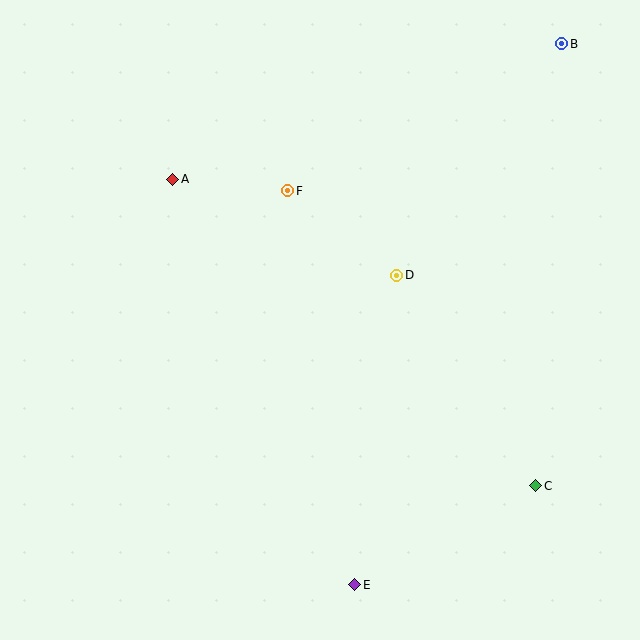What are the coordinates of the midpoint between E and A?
The midpoint between E and A is at (264, 382).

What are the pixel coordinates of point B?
Point B is at (562, 44).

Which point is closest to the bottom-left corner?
Point E is closest to the bottom-left corner.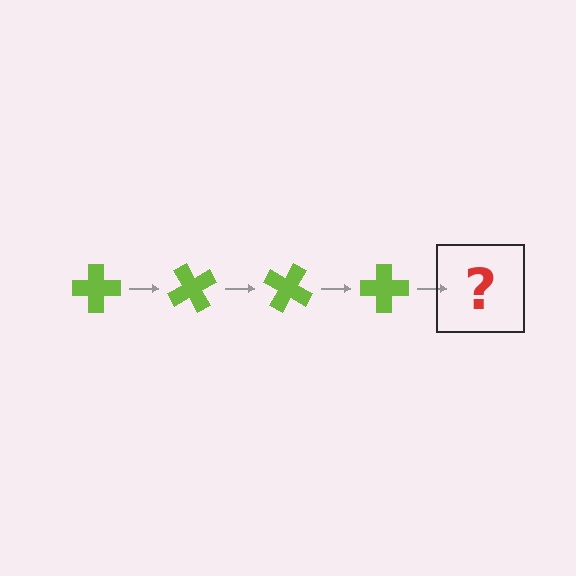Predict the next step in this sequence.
The next step is a lime cross rotated 240 degrees.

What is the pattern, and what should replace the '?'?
The pattern is that the cross rotates 60 degrees each step. The '?' should be a lime cross rotated 240 degrees.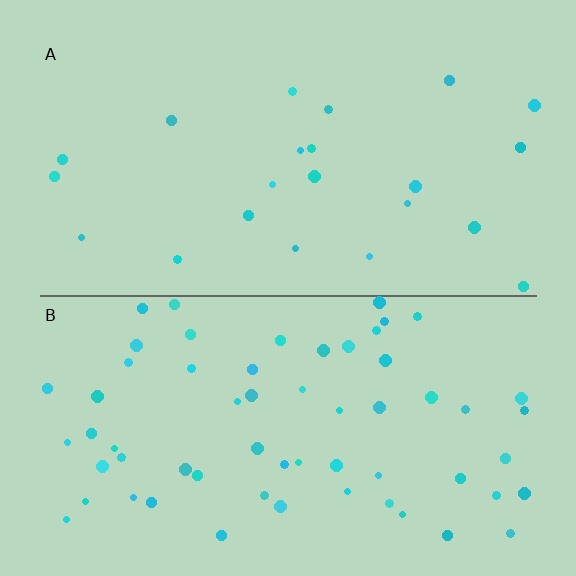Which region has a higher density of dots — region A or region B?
B (the bottom).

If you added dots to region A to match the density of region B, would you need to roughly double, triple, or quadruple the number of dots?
Approximately triple.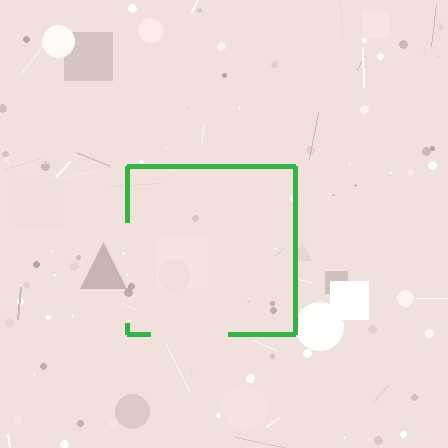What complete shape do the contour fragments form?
The contour fragments form a square.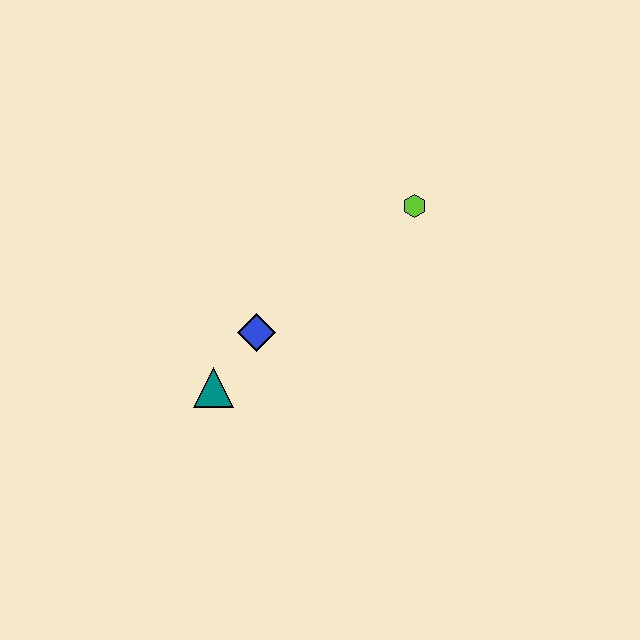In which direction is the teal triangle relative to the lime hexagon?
The teal triangle is to the left of the lime hexagon.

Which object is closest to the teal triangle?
The blue diamond is closest to the teal triangle.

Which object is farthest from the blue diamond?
The lime hexagon is farthest from the blue diamond.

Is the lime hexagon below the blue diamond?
No